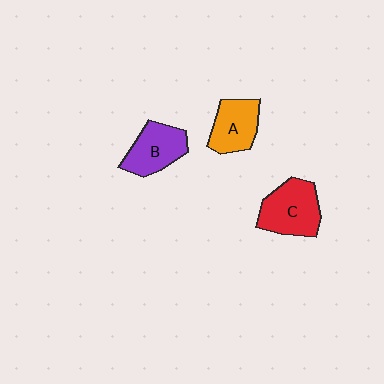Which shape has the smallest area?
Shape A (orange).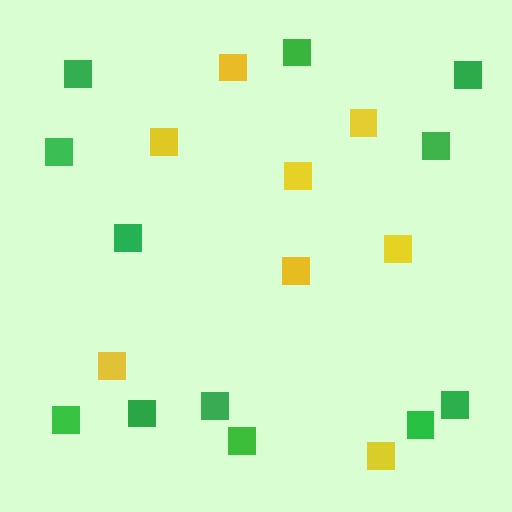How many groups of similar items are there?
There are 2 groups: one group of green squares (12) and one group of yellow squares (8).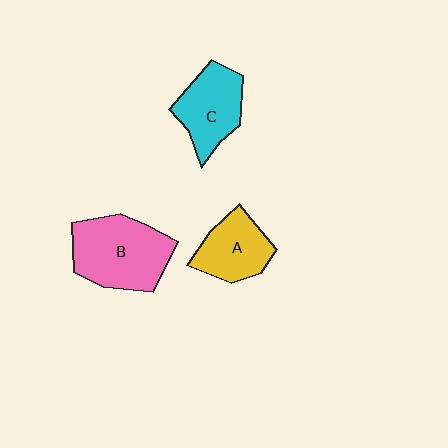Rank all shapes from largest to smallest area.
From largest to smallest: B (pink), C (cyan), A (yellow).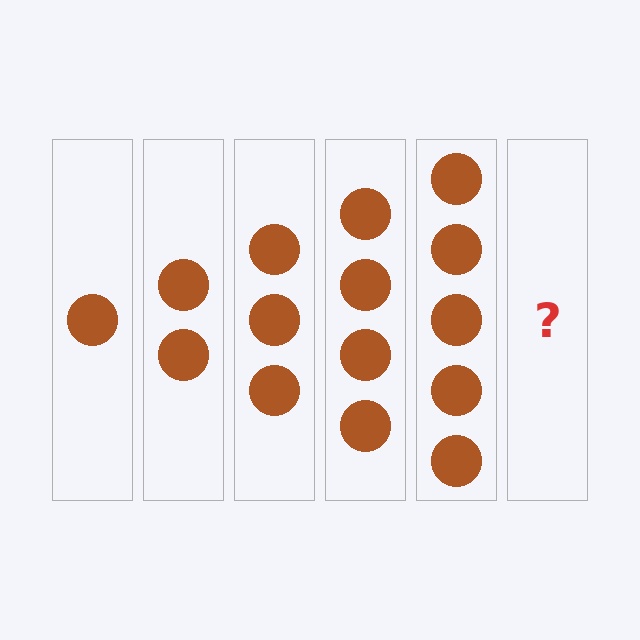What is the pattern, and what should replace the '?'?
The pattern is that each step adds one more circle. The '?' should be 6 circles.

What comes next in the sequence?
The next element should be 6 circles.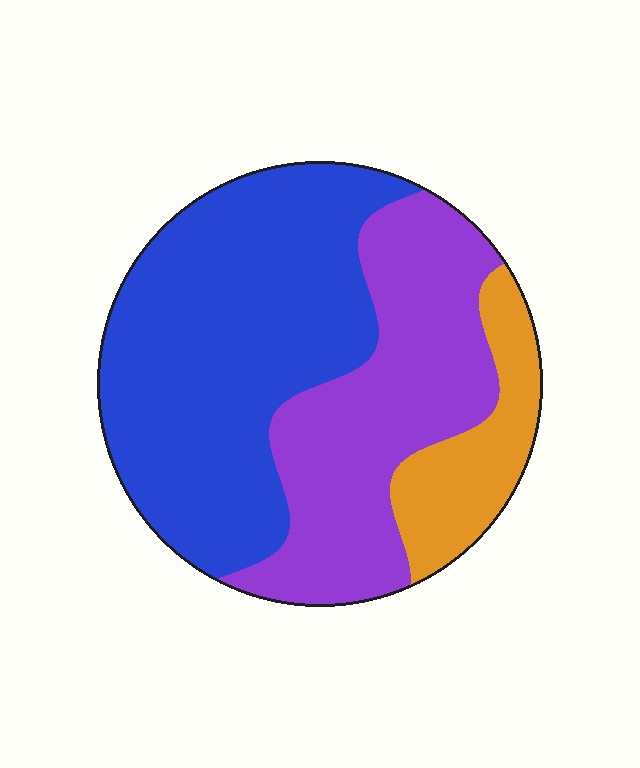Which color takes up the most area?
Blue, at roughly 50%.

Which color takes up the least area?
Orange, at roughly 15%.